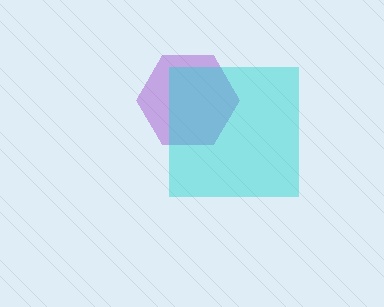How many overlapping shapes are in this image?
There are 2 overlapping shapes in the image.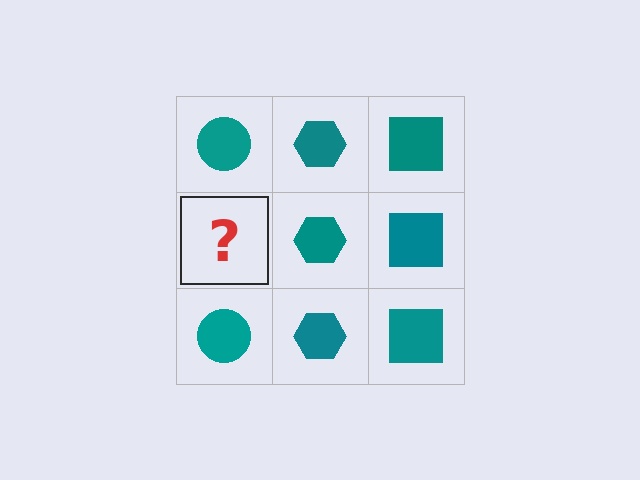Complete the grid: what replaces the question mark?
The question mark should be replaced with a teal circle.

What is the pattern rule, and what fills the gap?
The rule is that each column has a consistent shape. The gap should be filled with a teal circle.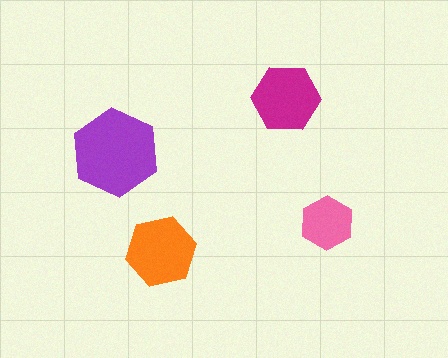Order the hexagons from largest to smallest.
the purple one, the orange one, the magenta one, the pink one.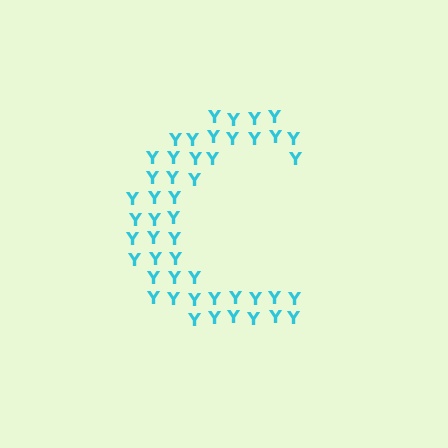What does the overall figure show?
The overall figure shows the letter C.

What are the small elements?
The small elements are letter Y's.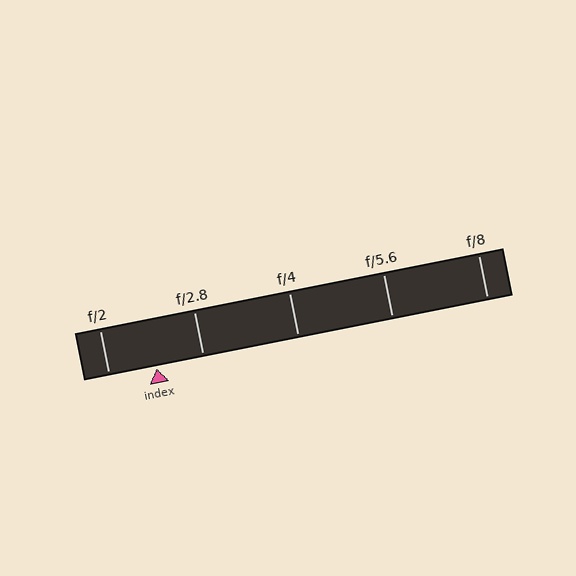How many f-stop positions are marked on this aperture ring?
There are 5 f-stop positions marked.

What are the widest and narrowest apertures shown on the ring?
The widest aperture shown is f/2 and the narrowest is f/8.